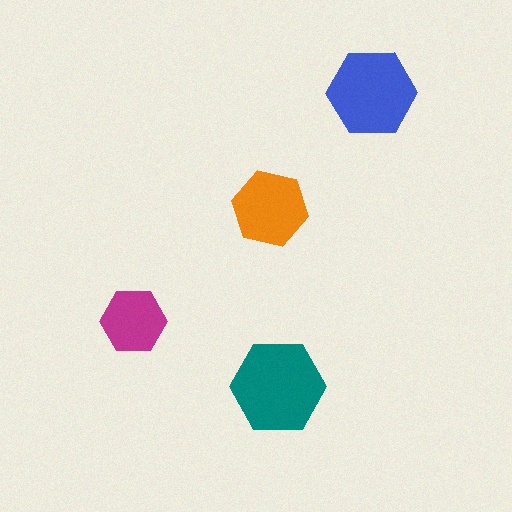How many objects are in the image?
There are 4 objects in the image.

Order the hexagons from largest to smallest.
the teal one, the blue one, the orange one, the magenta one.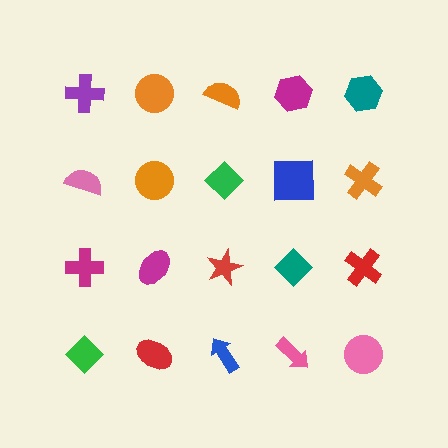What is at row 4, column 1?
A green diamond.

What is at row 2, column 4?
A blue square.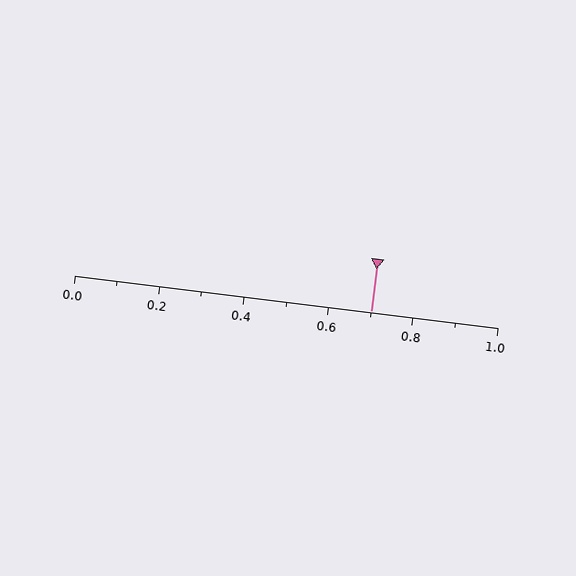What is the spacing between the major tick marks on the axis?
The major ticks are spaced 0.2 apart.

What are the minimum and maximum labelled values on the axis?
The axis runs from 0.0 to 1.0.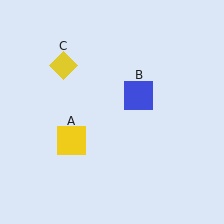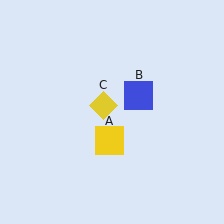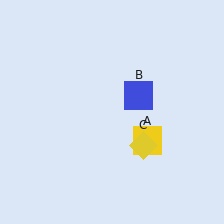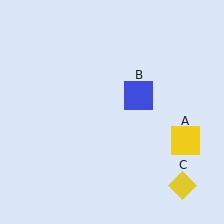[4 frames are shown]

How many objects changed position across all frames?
2 objects changed position: yellow square (object A), yellow diamond (object C).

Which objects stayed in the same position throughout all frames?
Blue square (object B) remained stationary.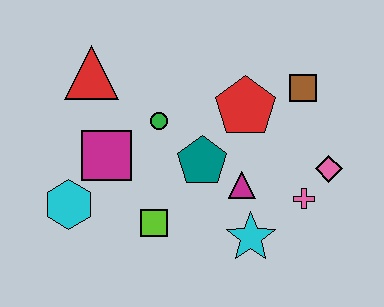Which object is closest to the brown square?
The red pentagon is closest to the brown square.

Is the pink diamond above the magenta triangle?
Yes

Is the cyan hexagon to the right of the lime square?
No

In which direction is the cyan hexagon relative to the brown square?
The cyan hexagon is to the left of the brown square.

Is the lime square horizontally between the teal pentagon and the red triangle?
Yes